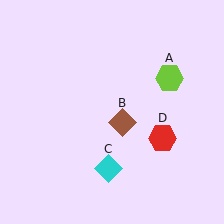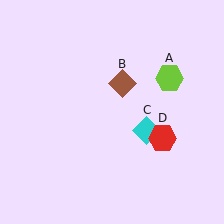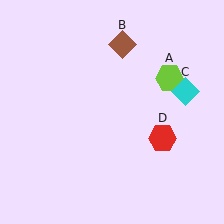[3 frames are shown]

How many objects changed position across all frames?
2 objects changed position: brown diamond (object B), cyan diamond (object C).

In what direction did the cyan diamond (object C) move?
The cyan diamond (object C) moved up and to the right.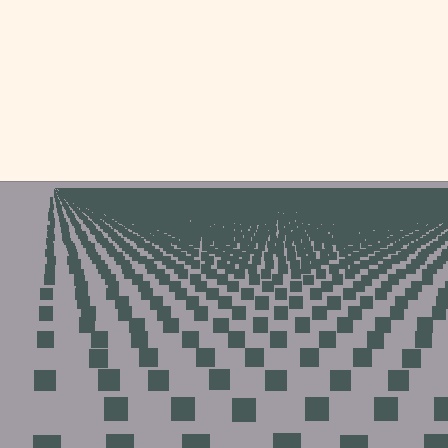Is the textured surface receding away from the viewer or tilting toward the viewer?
The surface is receding away from the viewer. Texture elements get smaller and denser toward the top.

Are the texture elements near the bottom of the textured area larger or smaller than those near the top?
Larger. Near the bottom, elements are closer to the viewer and appear at a bigger on-screen size.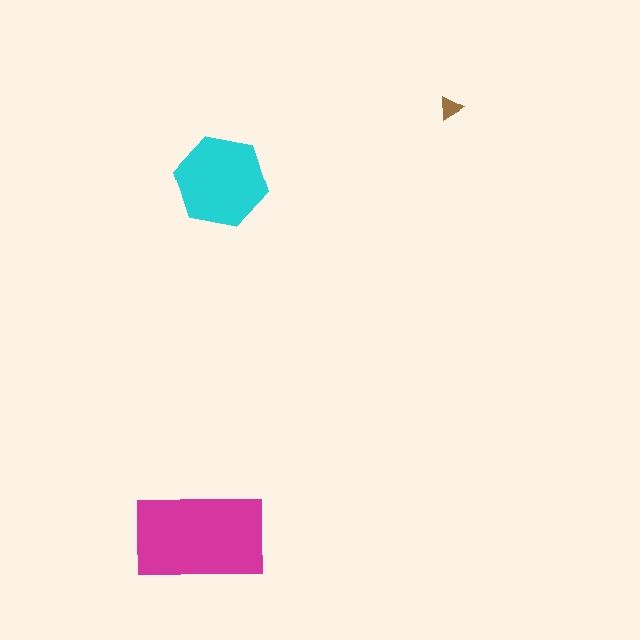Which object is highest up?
The brown triangle is topmost.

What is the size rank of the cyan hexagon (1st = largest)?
2nd.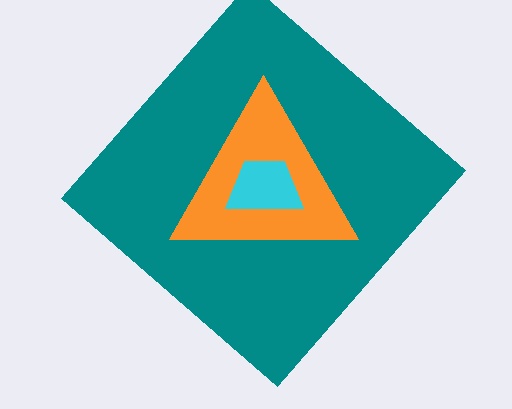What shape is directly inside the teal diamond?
The orange triangle.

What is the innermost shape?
The cyan trapezoid.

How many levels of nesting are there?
3.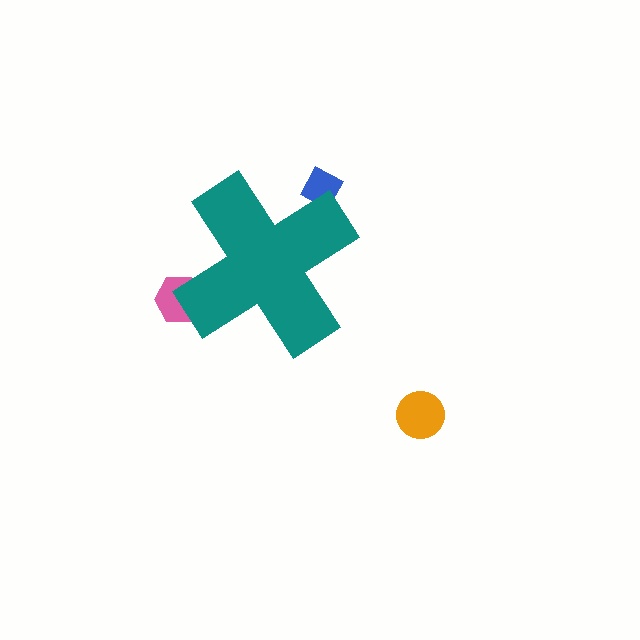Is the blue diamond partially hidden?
Yes, the blue diamond is partially hidden behind the teal cross.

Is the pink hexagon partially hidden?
Yes, the pink hexagon is partially hidden behind the teal cross.